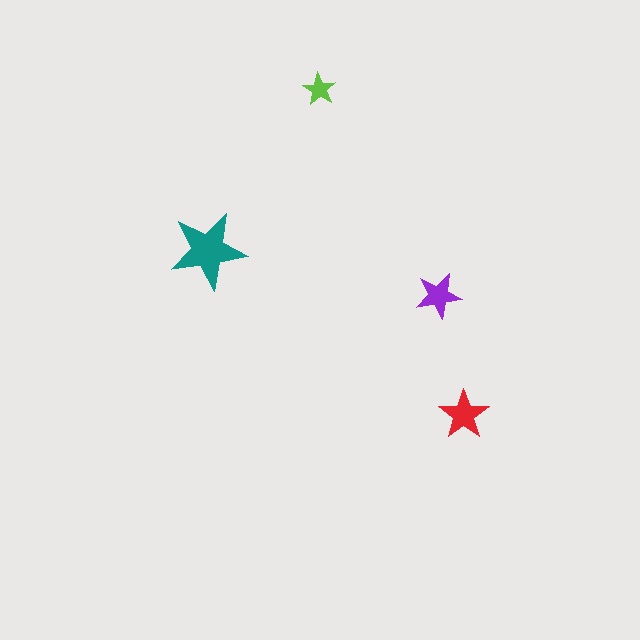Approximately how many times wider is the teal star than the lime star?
About 2.5 times wider.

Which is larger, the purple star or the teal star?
The teal one.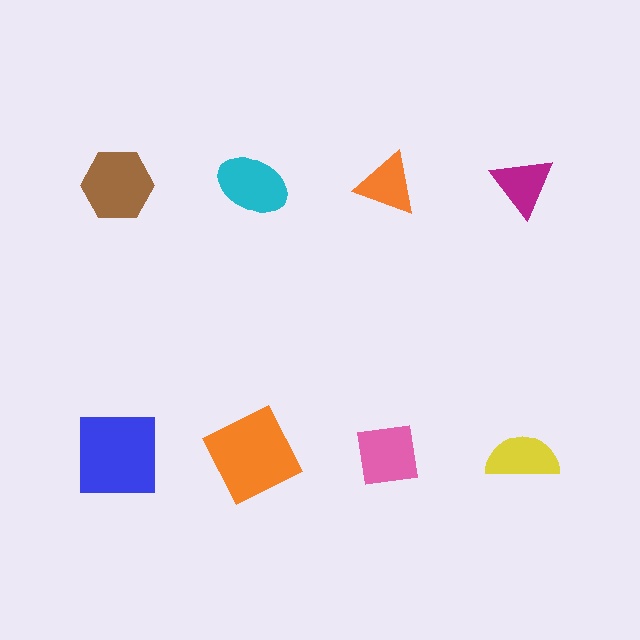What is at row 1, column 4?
A magenta triangle.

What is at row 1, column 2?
A cyan ellipse.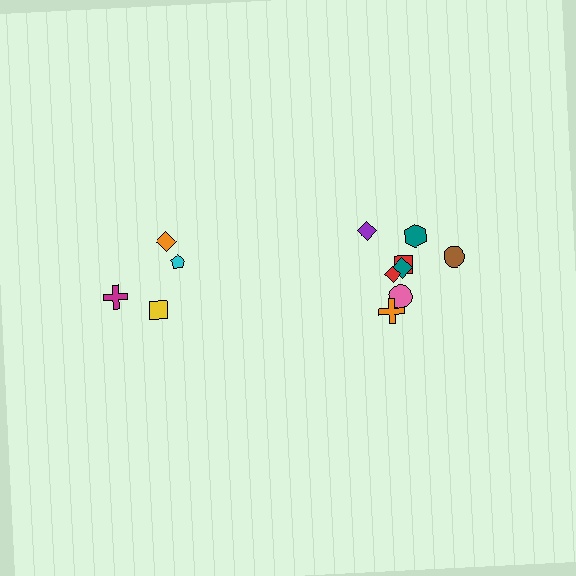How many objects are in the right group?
There are 8 objects.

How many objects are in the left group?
There are 4 objects.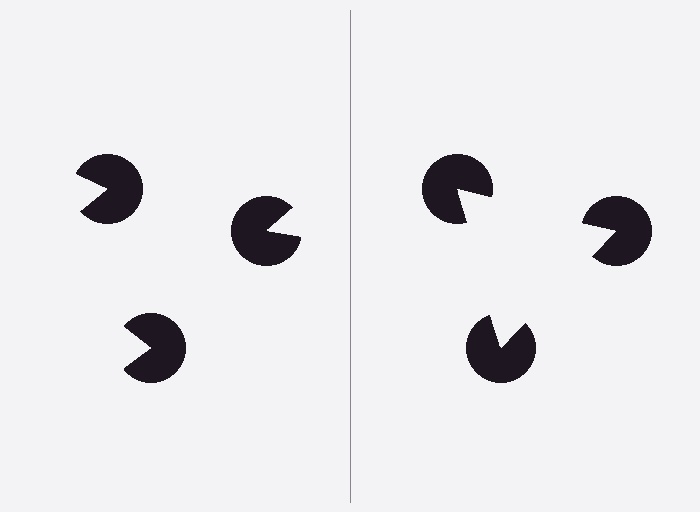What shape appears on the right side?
An illusory triangle.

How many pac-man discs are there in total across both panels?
6 — 3 on each side.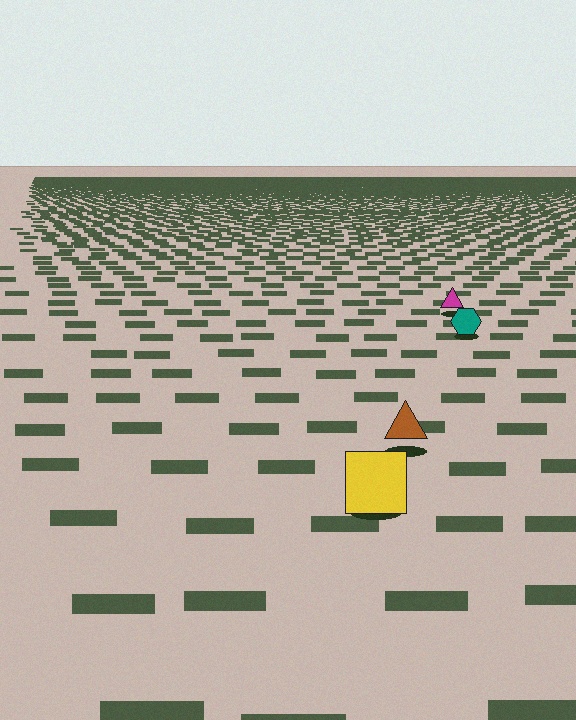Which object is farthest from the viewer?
The magenta triangle is farthest from the viewer. It appears smaller and the ground texture around it is denser.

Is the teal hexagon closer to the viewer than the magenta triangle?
Yes. The teal hexagon is closer — you can tell from the texture gradient: the ground texture is coarser near it.